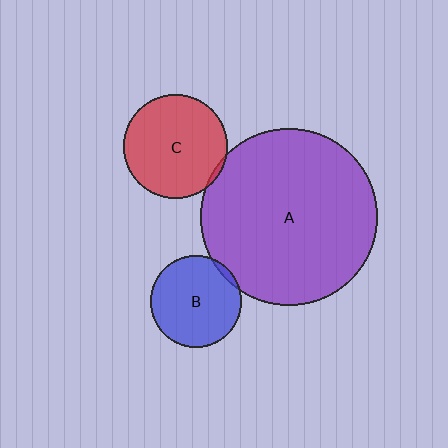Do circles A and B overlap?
Yes.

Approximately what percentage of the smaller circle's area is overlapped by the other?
Approximately 5%.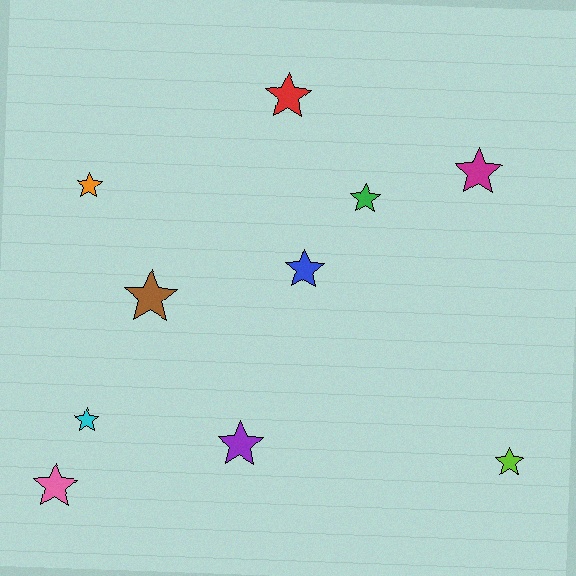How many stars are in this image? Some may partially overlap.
There are 10 stars.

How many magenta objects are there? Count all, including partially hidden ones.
There is 1 magenta object.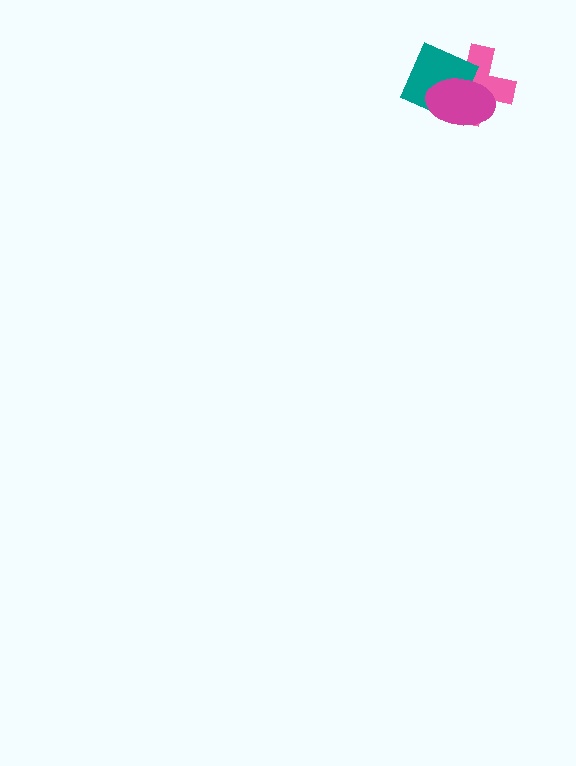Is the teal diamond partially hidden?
Yes, it is partially covered by another shape.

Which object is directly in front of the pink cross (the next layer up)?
The teal diamond is directly in front of the pink cross.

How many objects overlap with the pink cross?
2 objects overlap with the pink cross.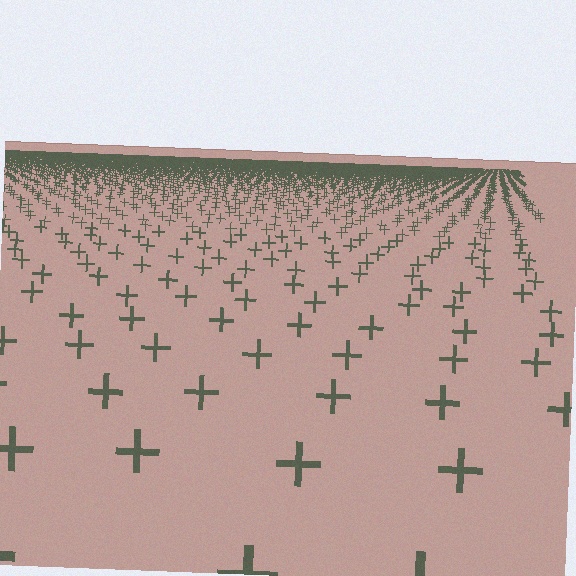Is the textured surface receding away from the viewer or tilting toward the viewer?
The surface is receding away from the viewer. Texture elements get smaller and denser toward the top.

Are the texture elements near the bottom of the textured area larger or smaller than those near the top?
Larger. Near the bottom, elements are closer to the viewer and appear at a bigger on-screen size.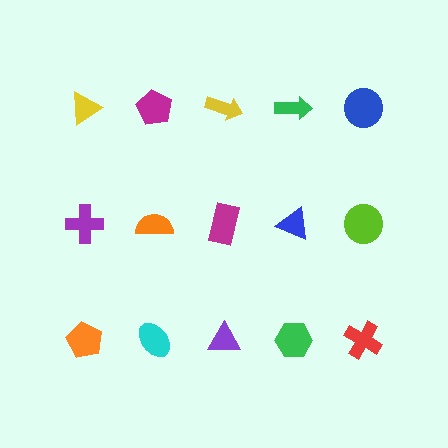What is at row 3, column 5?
A red cross.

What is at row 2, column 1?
A purple cross.